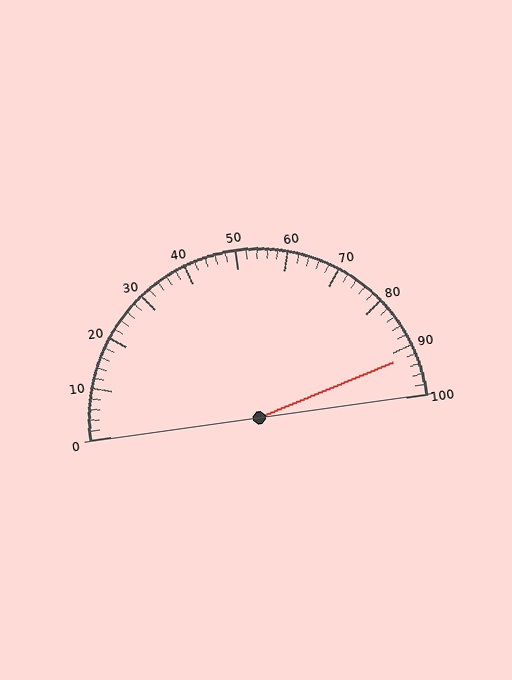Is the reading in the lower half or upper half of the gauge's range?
The reading is in the upper half of the range (0 to 100).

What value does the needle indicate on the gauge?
The needle indicates approximately 92.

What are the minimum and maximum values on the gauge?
The gauge ranges from 0 to 100.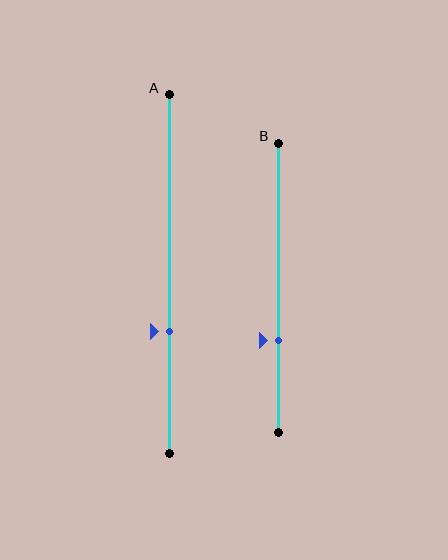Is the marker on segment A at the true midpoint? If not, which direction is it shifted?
No, the marker on segment A is shifted downward by about 16% of the segment length.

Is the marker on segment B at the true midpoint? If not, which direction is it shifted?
No, the marker on segment B is shifted downward by about 18% of the segment length.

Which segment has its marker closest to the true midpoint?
Segment A has its marker closest to the true midpoint.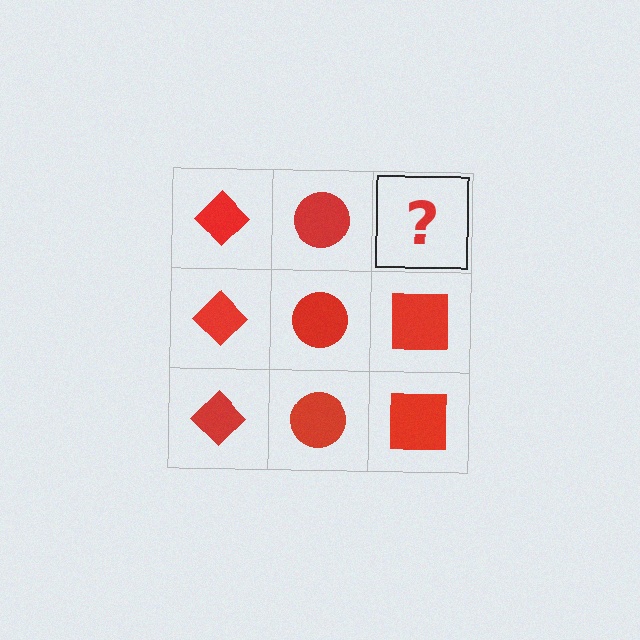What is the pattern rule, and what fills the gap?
The rule is that each column has a consistent shape. The gap should be filled with a red square.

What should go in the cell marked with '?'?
The missing cell should contain a red square.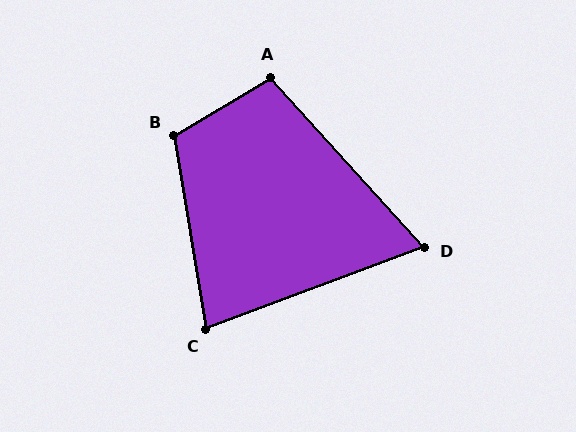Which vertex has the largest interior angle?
B, at approximately 112 degrees.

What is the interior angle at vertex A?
Approximately 101 degrees (obtuse).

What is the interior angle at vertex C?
Approximately 79 degrees (acute).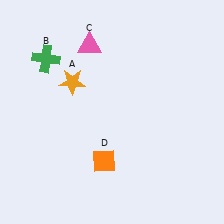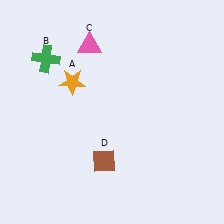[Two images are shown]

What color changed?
The diamond (D) changed from orange in Image 1 to brown in Image 2.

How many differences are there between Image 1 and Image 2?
There is 1 difference between the two images.